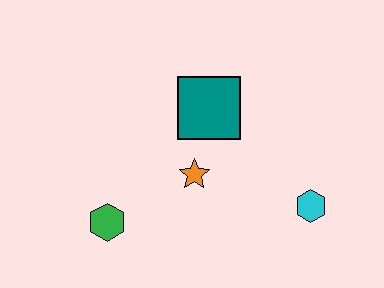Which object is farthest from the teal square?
The green hexagon is farthest from the teal square.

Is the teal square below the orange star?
No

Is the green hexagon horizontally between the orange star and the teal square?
No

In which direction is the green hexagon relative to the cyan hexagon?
The green hexagon is to the left of the cyan hexagon.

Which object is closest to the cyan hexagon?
The orange star is closest to the cyan hexagon.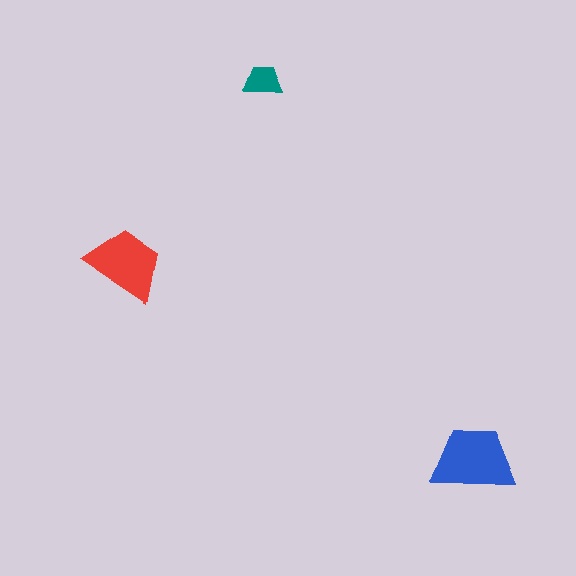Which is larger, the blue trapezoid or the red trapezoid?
The blue one.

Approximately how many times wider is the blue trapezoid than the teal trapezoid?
About 2 times wider.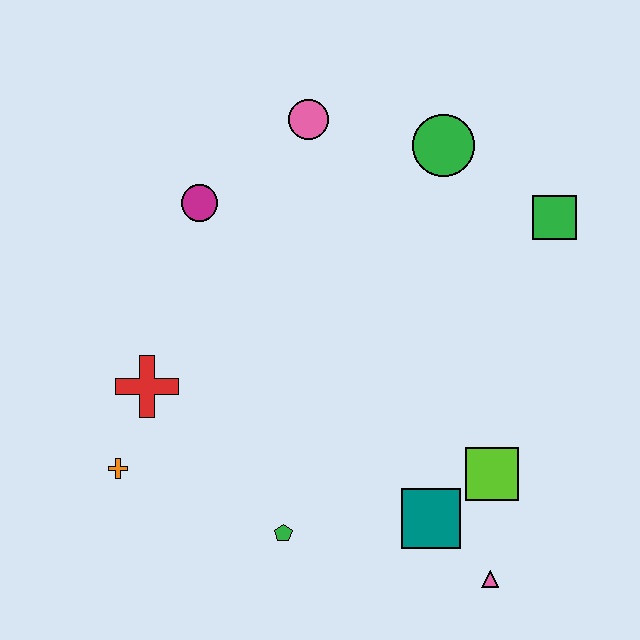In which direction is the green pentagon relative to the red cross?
The green pentagon is below the red cross.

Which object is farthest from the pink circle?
The pink triangle is farthest from the pink circle.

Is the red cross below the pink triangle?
No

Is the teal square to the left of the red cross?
No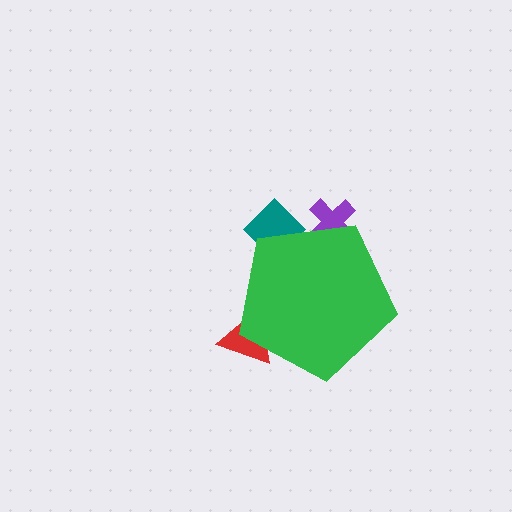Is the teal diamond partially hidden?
Yes, the teal diamond is partially hidden behind the green pentagon.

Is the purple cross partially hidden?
Yes, the purple cross is partially hidden behind the green pentagon.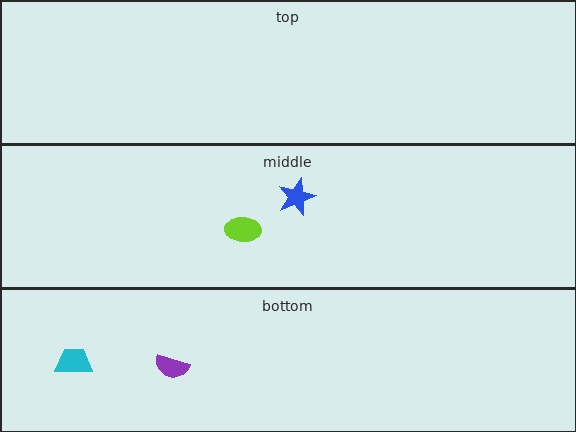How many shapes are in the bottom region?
2.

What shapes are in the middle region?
The blue star, the lime ellipse.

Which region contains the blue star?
The middle region.